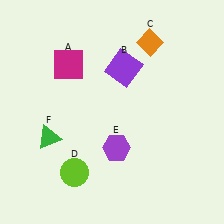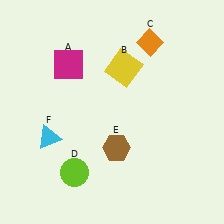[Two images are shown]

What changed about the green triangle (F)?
In Image 1, F is green. In Image 2, it changed to cyan.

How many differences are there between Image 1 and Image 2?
There are 3 differences between the two images.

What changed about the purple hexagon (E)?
In Image 1, E is purple. In Image 2, it changed to brown.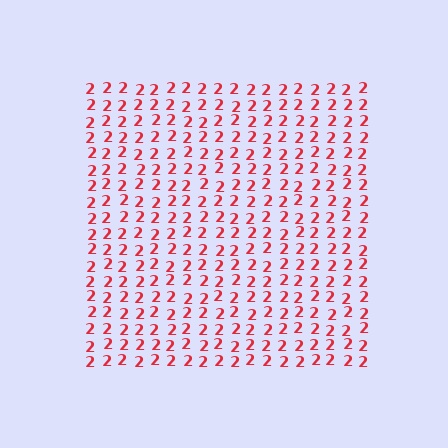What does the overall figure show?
The overall figure shows a square.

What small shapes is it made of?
It is made of small digit 2's.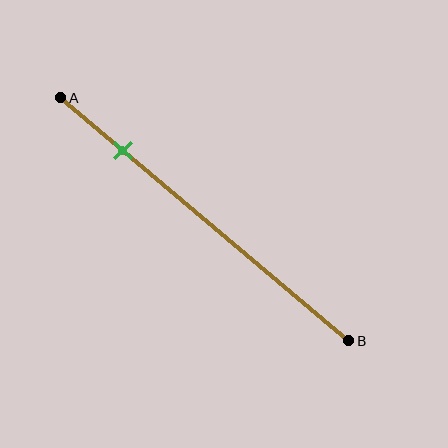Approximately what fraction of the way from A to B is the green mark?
The green mark is approximately 20% of the way from A to B.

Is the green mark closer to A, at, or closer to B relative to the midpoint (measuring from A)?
The green mark is closer to point A than the midpoint of segment AB.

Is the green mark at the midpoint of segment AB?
No, the mark is at about 20% from A, not at the 50% midpoint.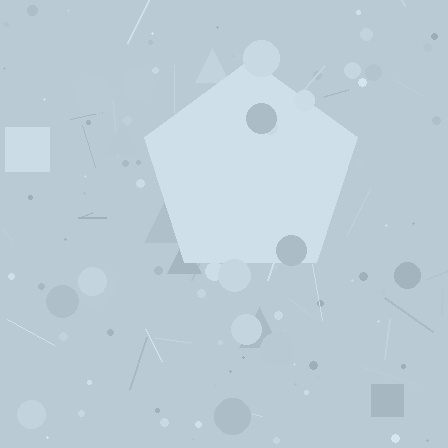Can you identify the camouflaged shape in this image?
The camouflaged shape is a pentagon.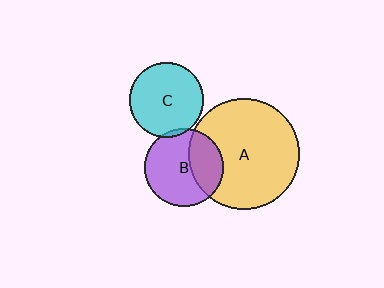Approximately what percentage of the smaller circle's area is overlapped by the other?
Approximately 35%.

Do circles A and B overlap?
Yes.